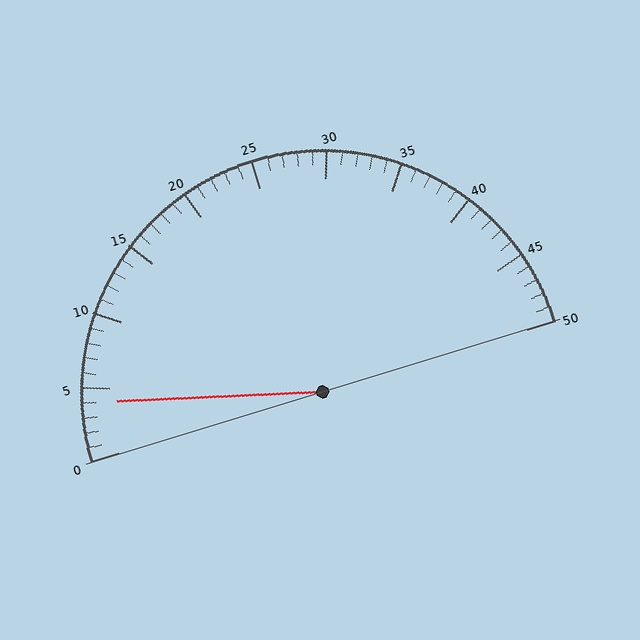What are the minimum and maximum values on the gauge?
The gauge ranges from 0 to 50.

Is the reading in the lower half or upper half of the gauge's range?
The reading is in the lower half of the range (0 to 50).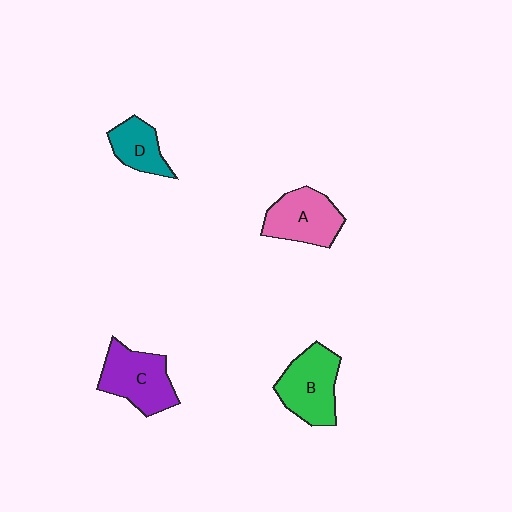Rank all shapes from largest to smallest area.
From largest to smallest: C (purple), B (green), A (pink), D (teal).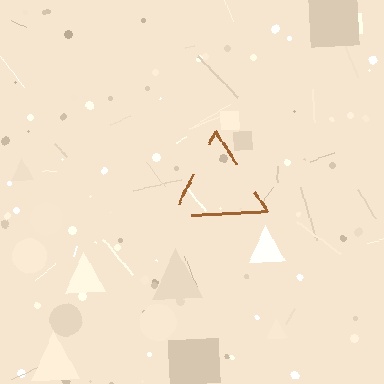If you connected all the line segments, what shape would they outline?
They would outline a triangle.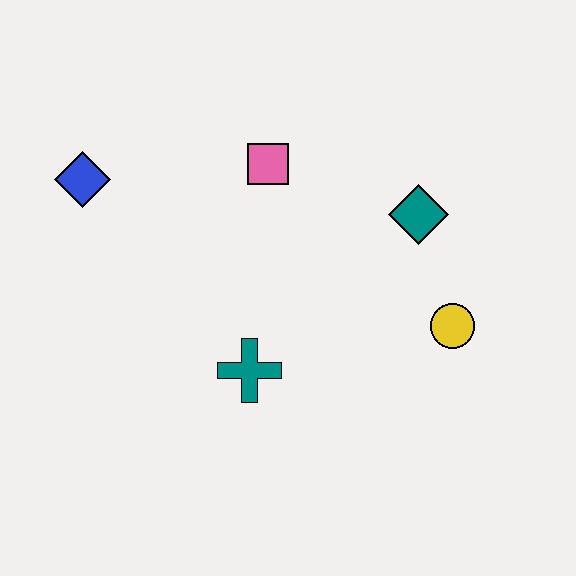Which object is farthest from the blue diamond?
The yellow circle is farthest from the blue diamond.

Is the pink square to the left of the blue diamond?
No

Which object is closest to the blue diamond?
The pink square is closest to the blue diamond.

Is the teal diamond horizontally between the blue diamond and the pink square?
No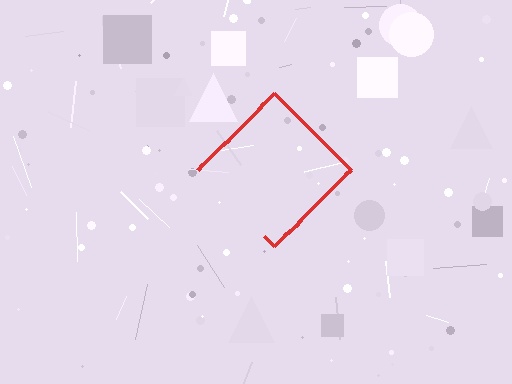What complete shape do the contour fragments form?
The contour fragments form a diamond.